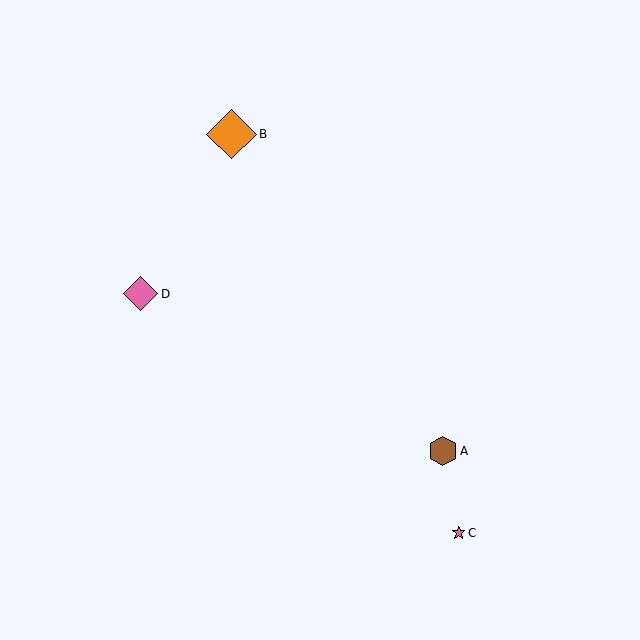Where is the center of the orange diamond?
The center of the orange diamond is at (232, 134).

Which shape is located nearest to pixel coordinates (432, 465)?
The brown hexagon (labeled A) at (443, 451) is nearest to that location.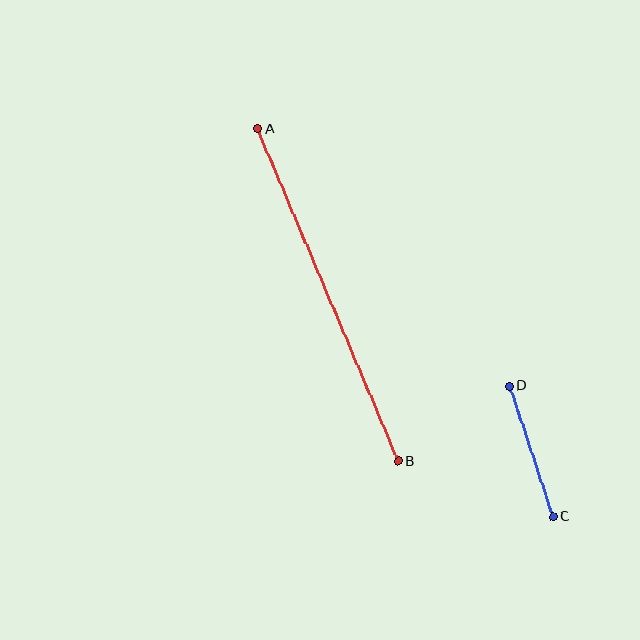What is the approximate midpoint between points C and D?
The midpoint is at approximately (531, 451) pixels.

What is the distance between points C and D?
The distance is approximately 138 pixels.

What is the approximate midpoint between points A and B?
The midpoint is at approximately (328, 295) pixels.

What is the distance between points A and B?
The distance is approximately 361 pixels.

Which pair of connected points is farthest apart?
Points A and B are farthest apart.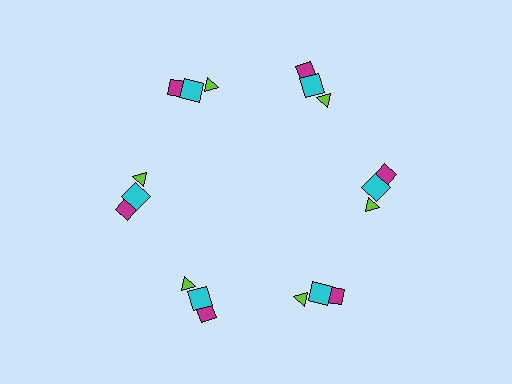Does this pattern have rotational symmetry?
Yes, this pattern has 6-fold rotational symmetry. It looks the same after rotating 60 degrees around the center.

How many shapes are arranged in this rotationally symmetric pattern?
There are 18 shapes, arranged in 6 groups of 3.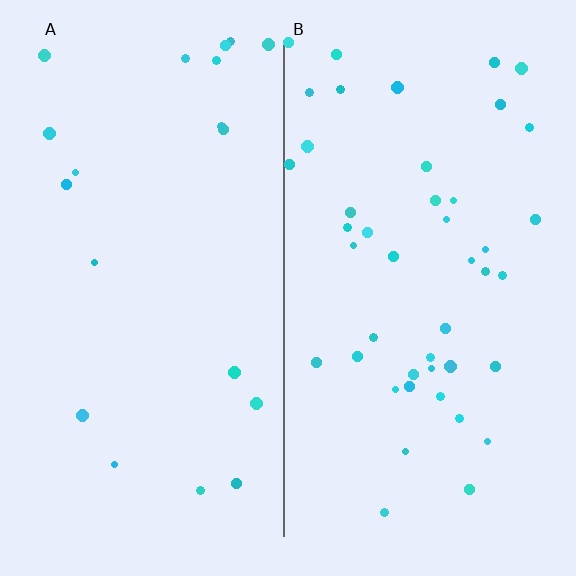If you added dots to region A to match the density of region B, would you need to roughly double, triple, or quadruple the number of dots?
Approximately double.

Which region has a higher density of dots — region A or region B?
B (the right).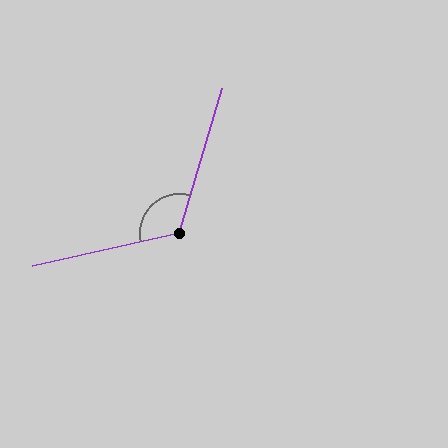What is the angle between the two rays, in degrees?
Approximately 120 degrees.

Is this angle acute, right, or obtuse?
It is obtuse.